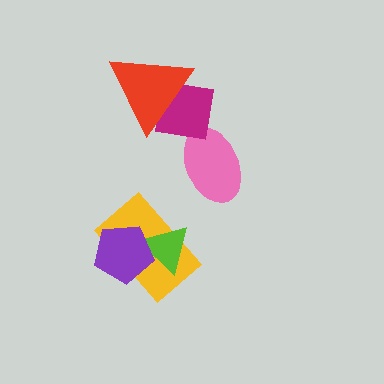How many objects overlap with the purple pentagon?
2 objects overlap with the purple pentagon.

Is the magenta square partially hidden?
Yes, it is partially covered by another shape.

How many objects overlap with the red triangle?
1 object overlaps with the red triangle.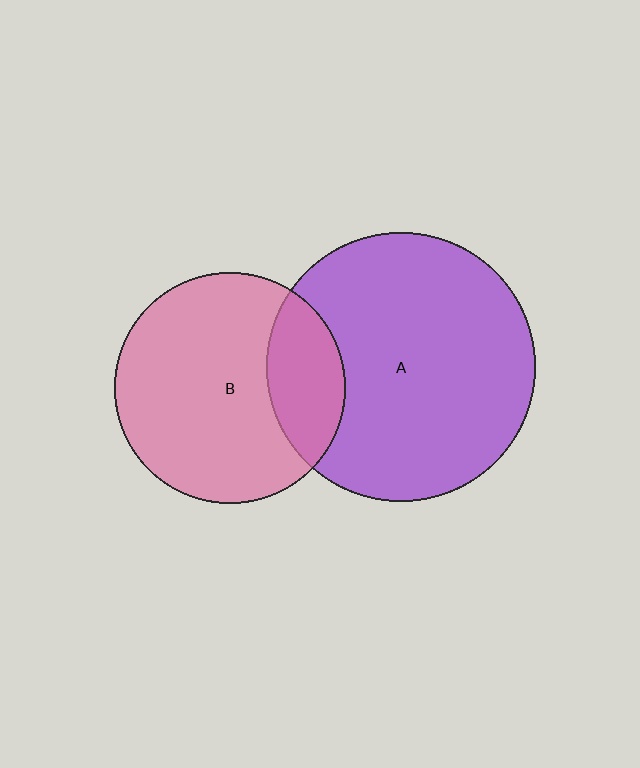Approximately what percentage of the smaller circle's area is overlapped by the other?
Approximately 25%.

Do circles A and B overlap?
Yes.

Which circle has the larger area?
Circle A (purple).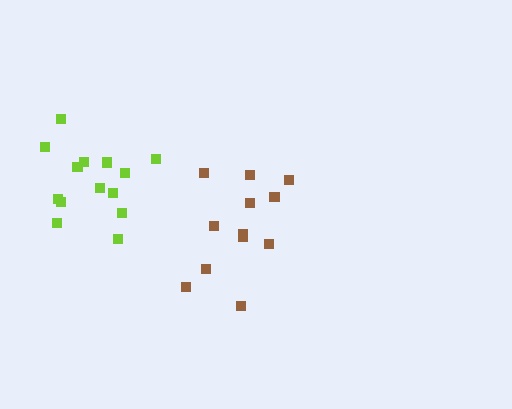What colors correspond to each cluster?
The clusters are colored: brown, lime.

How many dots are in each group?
Group 1: 12 dots, Group 2: 14 dots (26 total).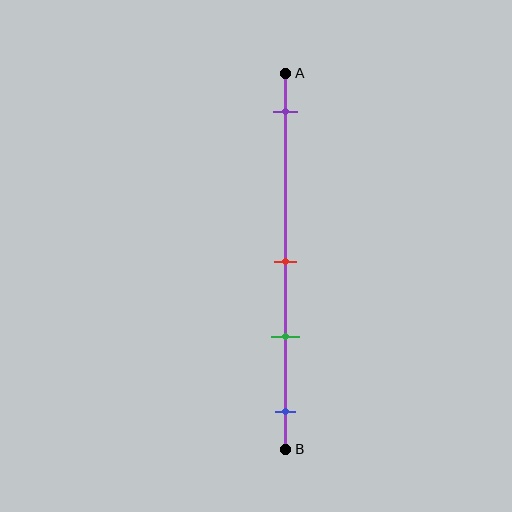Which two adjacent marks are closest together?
The red and green marks are the closest adjacent pair.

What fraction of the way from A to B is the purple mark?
The purple mark is approximately 10% (0.1) of the way from A to B.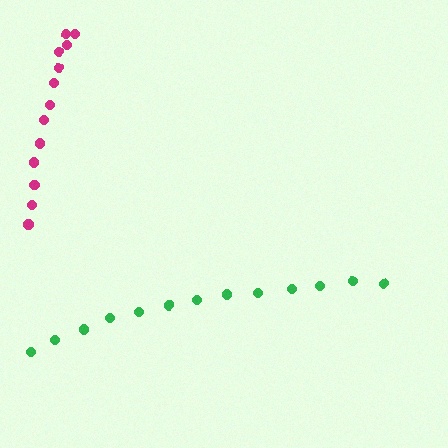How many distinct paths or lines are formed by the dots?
There are 2 distinct paths.